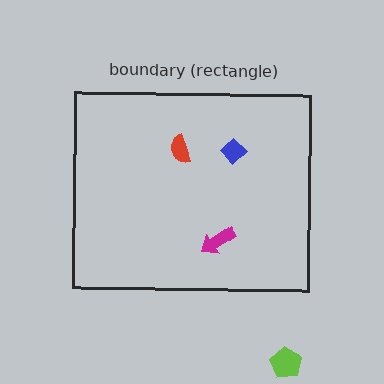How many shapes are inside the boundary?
3 inside, 1 outside.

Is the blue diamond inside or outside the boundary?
Inside.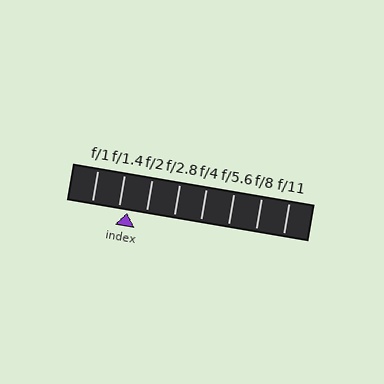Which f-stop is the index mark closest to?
The index mark is closest to f/1.4.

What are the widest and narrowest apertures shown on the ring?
The widest aperture shown is f/1 and the narrowest is f/11.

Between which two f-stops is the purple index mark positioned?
The index mark is between f/1.4 and f/2.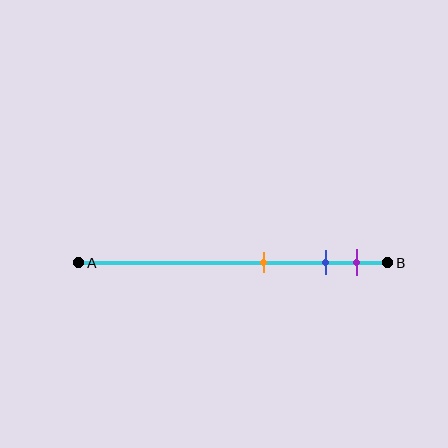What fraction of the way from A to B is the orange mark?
The orange mark is approximately 60% (0.6) of the way from A to B.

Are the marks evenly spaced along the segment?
No, the marks are not evenly spaced.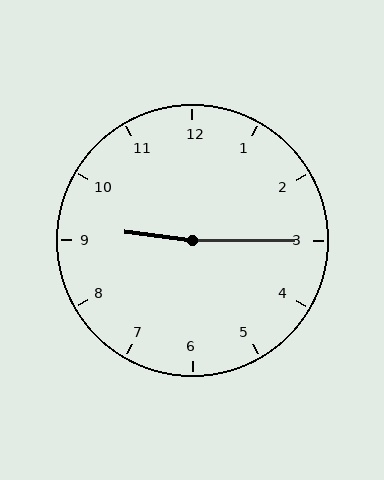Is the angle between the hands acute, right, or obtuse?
It is obtuse.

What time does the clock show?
9:15.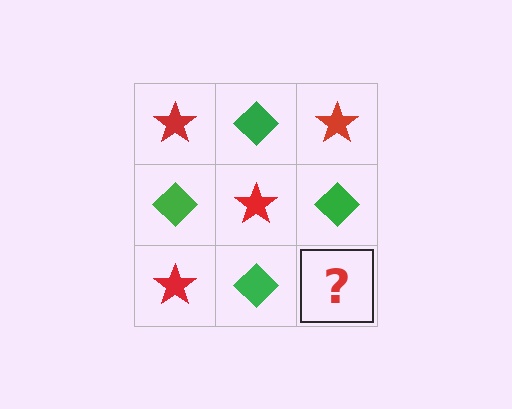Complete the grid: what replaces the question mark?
The question mark should be replaced with a red star.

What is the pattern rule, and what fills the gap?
The rule is that it alternates red star and green diamond in a checkerboard pattern. The gap should be filled with a red star.